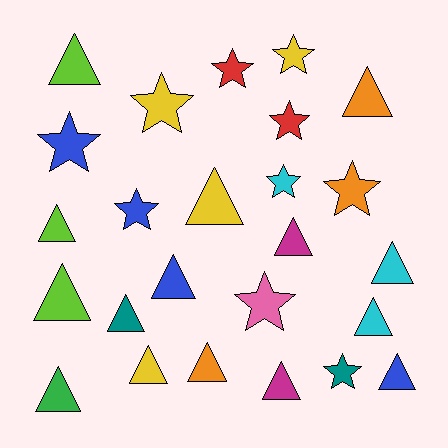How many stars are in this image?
There are 10 stars.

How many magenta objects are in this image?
There are 2 magenta objects.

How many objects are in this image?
There are 25 objects.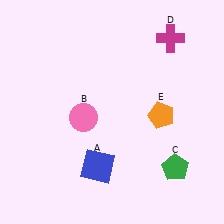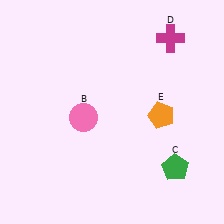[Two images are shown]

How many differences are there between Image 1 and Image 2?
There is 1 difference between the two images.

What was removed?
The blue square (A) was removed in Image 2.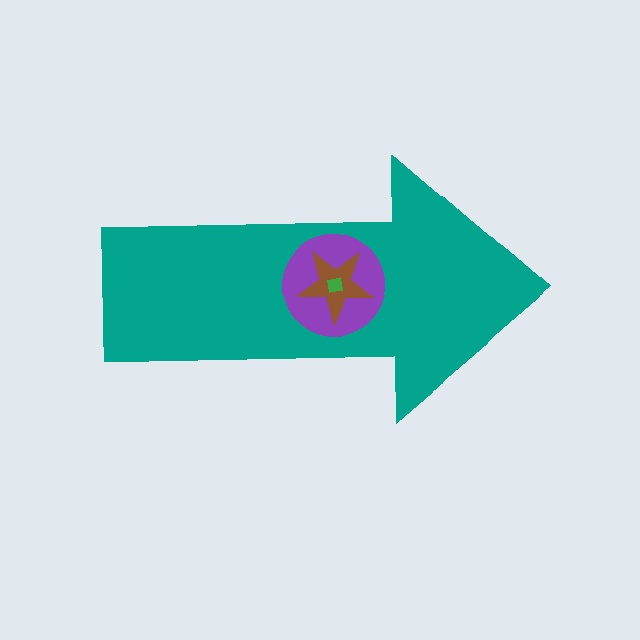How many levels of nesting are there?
4.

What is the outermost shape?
The teal arrow.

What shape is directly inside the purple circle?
The brown star.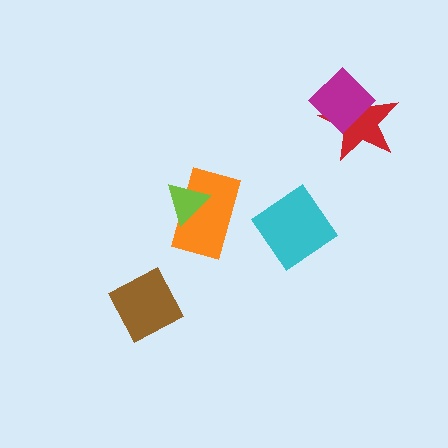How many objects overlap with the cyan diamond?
0 objects overlap with the cyan diamond.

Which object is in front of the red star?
The magenta diamond is in front of the red star.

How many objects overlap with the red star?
1 object overlaps with the red star.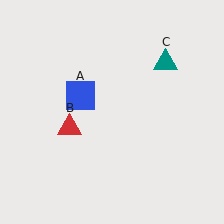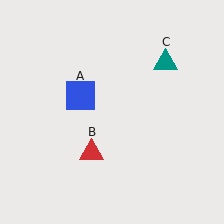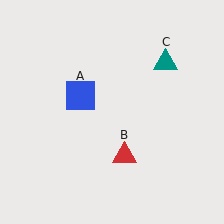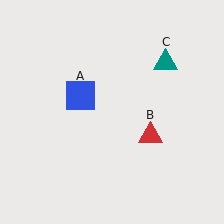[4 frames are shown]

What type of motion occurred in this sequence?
The red triangle (object B) rotated counterclockwise around the center of the scene.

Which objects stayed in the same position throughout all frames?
Blue square (object A) and teal triangle (object C) remained stationary.